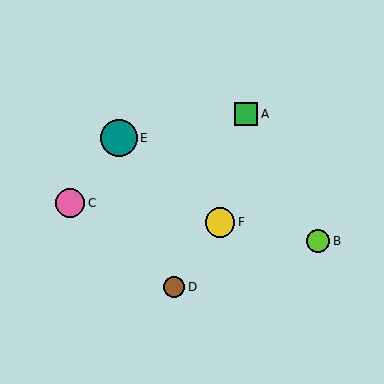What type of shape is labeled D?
Shape D is a brown circle.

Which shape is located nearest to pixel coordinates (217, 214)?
The yellow circle (labeled F) at (220, 222) is nearest to that location.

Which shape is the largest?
The teal circle (labeled E) is the largest.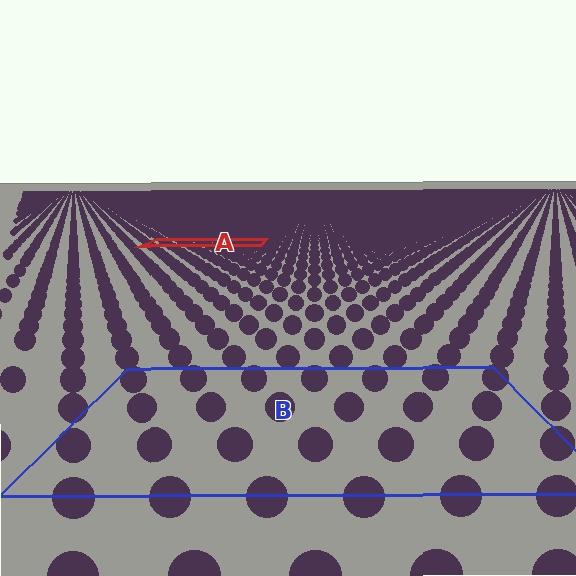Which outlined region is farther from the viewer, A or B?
Region A is farther from the viewer — the texture elements inside it appear smaller and more densely packed.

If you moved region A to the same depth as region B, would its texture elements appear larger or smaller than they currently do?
They would appear larger. At a closer depth, the same texture elements are projected at a bigger on-screen size.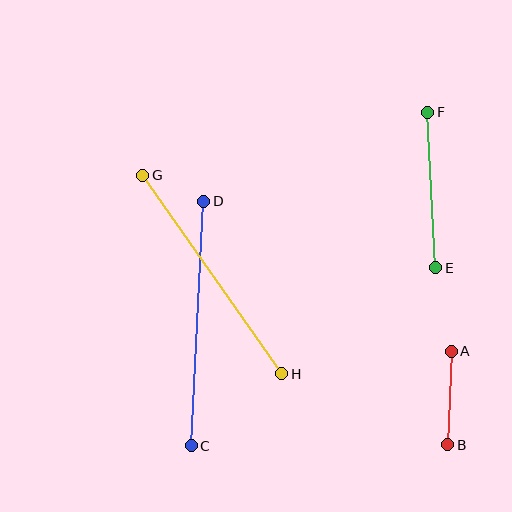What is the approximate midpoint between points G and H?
The midpoint is at approximately (212, 275) pixels.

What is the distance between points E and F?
The distance is approximately 156 pixels.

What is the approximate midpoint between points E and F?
The midpoint is at approximately (432, 190) pixels.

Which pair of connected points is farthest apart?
Points C and D are farthest apart.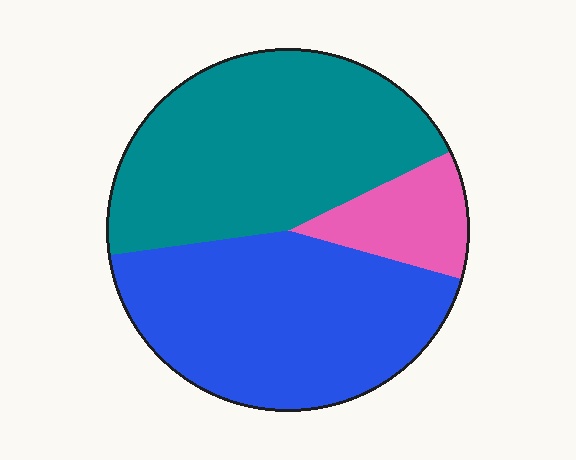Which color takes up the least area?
Pink, at roughly 10%.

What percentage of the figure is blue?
Blue takes up between a quarter and a half of the figure.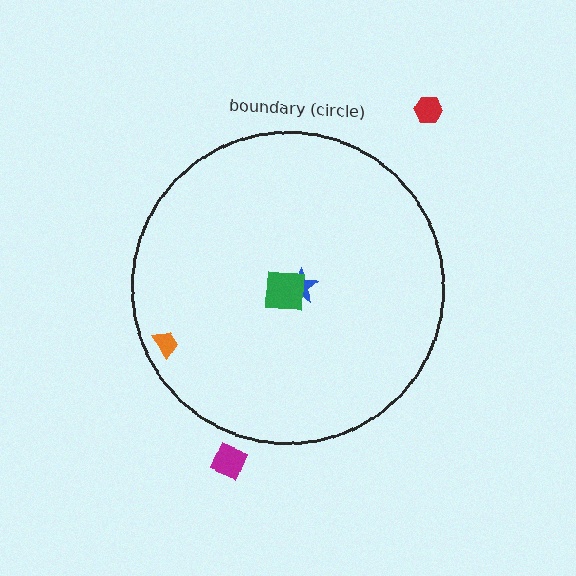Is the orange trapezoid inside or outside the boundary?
Inside.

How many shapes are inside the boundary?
3 inside, 2 outside.